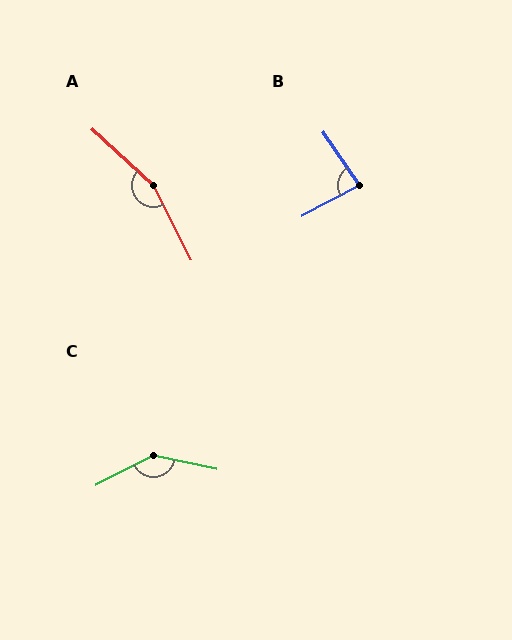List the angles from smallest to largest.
B (83°), C (141°), A (159°).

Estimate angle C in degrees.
Approximately 141 degrees.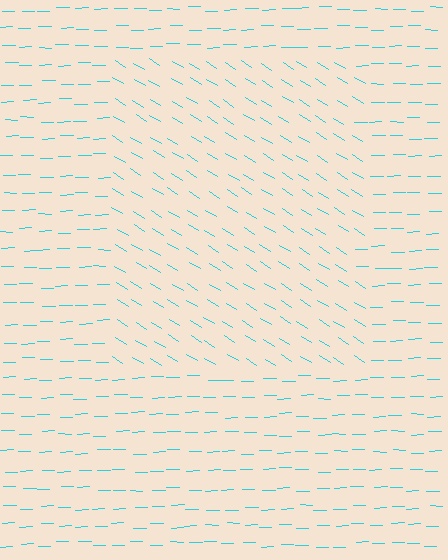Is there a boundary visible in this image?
Yes, there is a texture boundary formed by a change in line orientation.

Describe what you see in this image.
The image is filled with small cyan line segments. A rectangle region in the image has lines oriented differently from the surrounding lines, creating a visible texture boundary.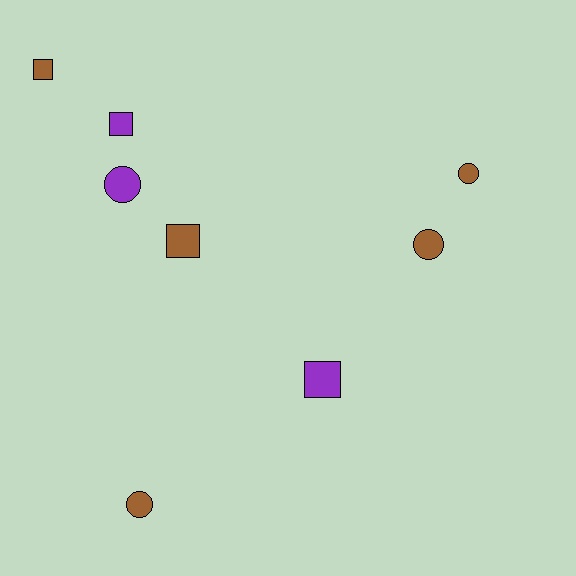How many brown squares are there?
There are 2 brown squares.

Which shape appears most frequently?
Circle, with 4 objects.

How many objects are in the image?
There are 8 objects.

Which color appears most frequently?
Brown, with 5 objects.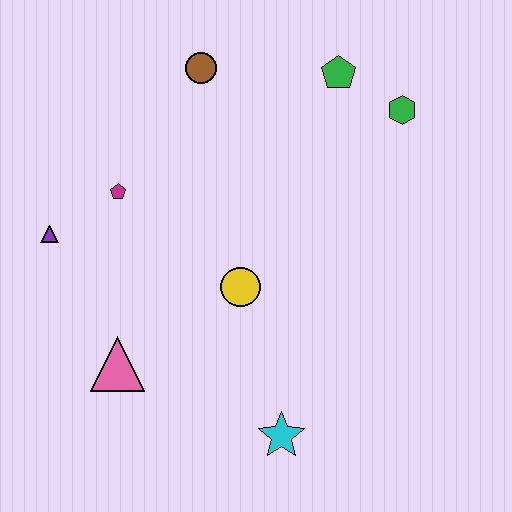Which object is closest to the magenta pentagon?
The purple triangle is closest to the magenta pentagon.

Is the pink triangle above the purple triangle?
No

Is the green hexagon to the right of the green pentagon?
Yes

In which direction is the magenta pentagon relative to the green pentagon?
The magenta pentagon is to the left of the green pentagon.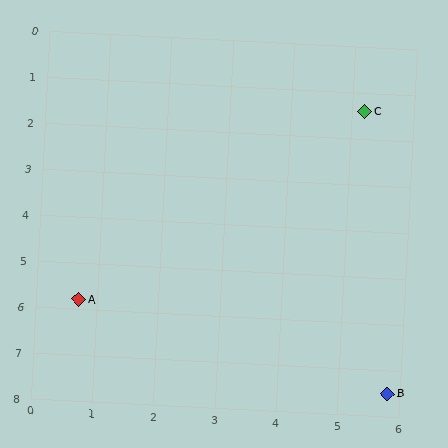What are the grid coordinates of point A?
Point A is at approximately (0.7, 5.8).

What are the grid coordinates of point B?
Point B is at approximately (5.8, 7.5).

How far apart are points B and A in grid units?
Points B and A are about 5.4 grid units apart.